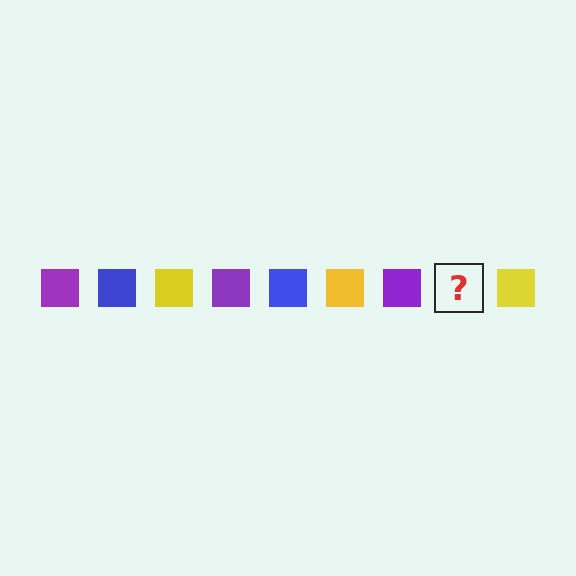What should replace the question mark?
The question mark should be replaced with a blue square.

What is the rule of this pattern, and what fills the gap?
The rule is that the pattern cycles through purple, blue, yellow squares. The gap should be filled with a blue square.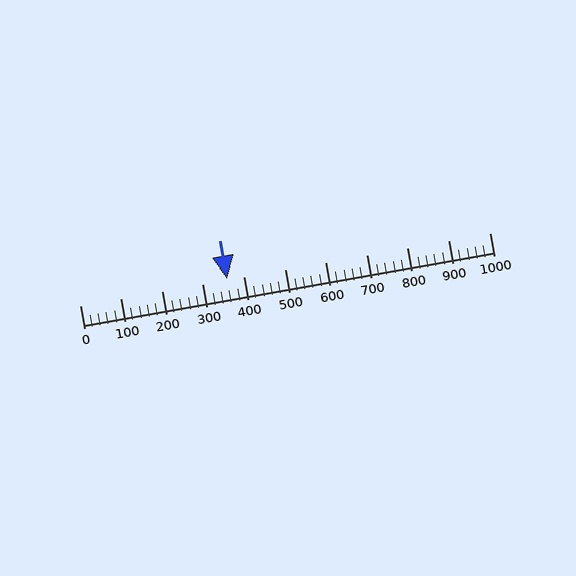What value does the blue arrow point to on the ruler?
The blue arrow points to approximately 360.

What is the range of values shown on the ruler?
The ruler shows values from 0 to 1000.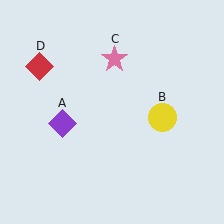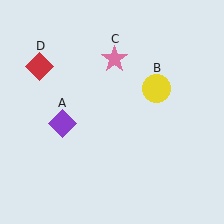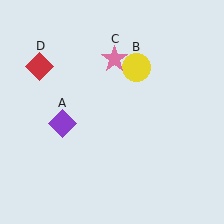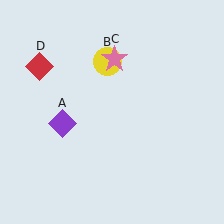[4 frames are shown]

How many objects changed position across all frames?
1 object changed position: yellow circle (object B).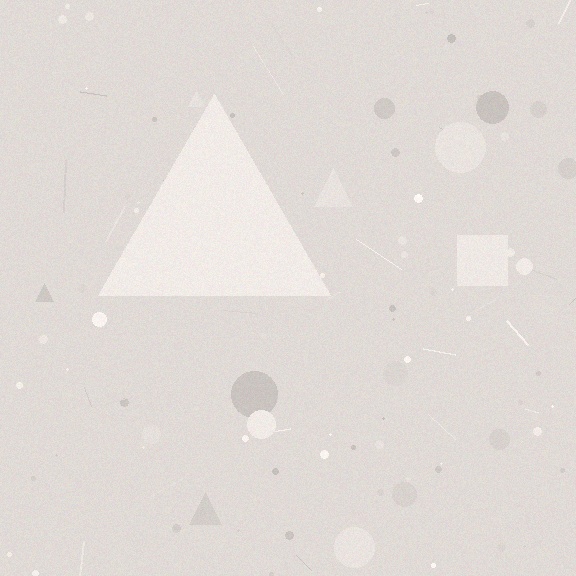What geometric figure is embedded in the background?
A triangle is embedded in the background.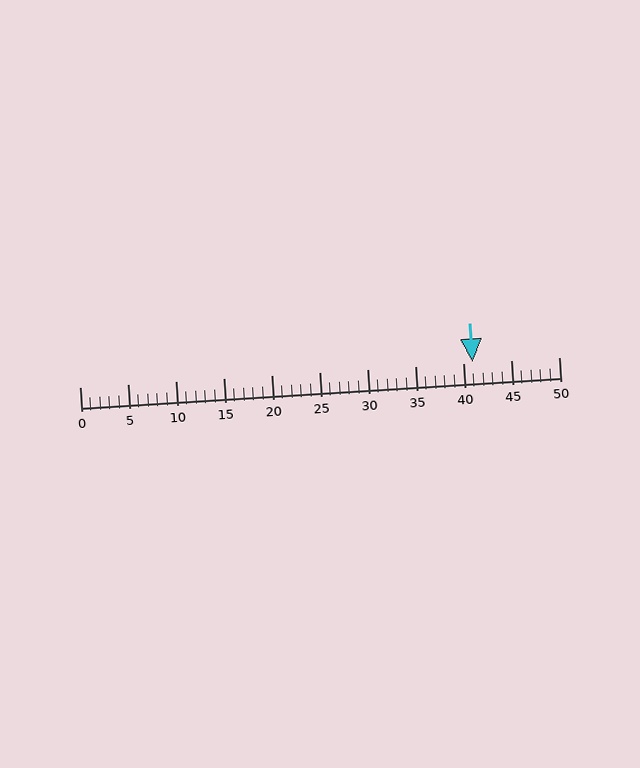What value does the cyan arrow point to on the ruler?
The cyan arrow points to approximately 41.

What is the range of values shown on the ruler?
The ruler shows values from 0 to 50.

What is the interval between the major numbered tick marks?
The major tick marks are spaced 5 units apart.